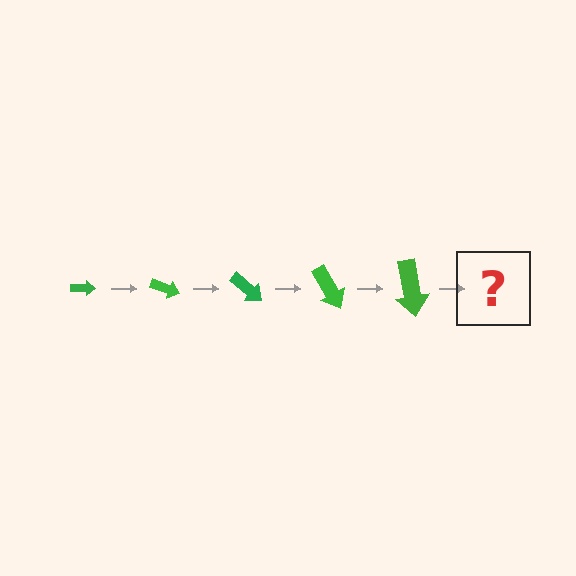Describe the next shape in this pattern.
It should be an arrow, larger than the previous one and rotated 100 degrees from the start.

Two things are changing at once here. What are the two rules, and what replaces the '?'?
The two rules are that the arrow grows larger each step and it rotates 20 degrees each step. The '?' should be an arrow, larger than the previous one and rotated 100 degrees from the start.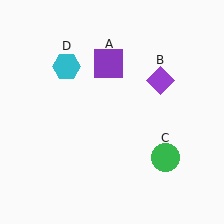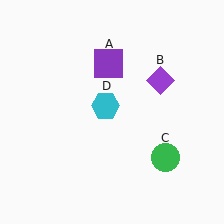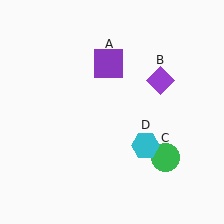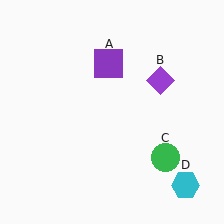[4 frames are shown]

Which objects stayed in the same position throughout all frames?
Purple square (object A) and purple diamond (object B) and green circle (object C) remained stationary.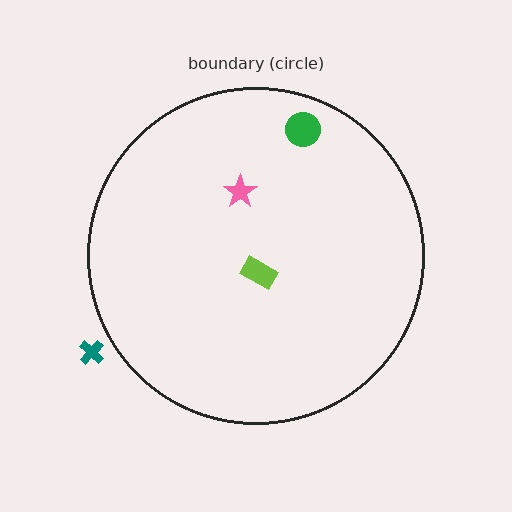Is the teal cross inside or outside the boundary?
Outside.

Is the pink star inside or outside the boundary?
Inside.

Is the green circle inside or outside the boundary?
Inside.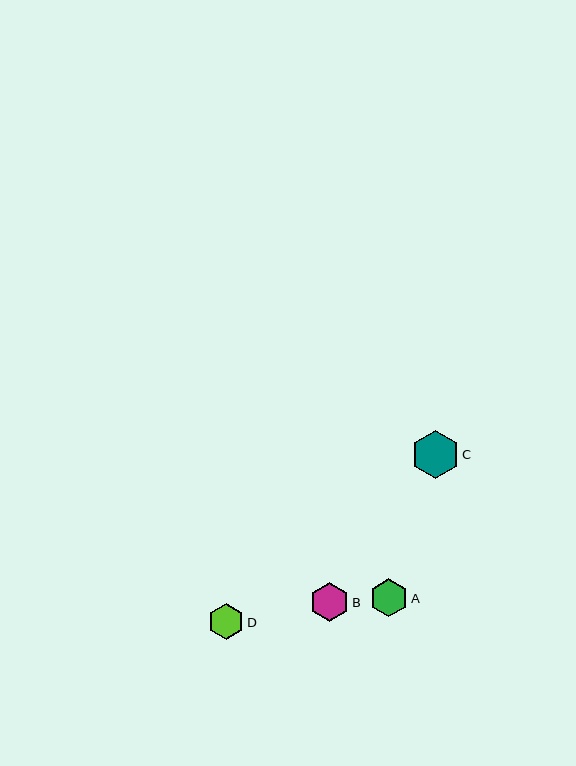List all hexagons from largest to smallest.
From largest to smallest: C, B, A, D.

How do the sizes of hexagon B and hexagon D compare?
Hexagon B and hexagon D are approximately the same size.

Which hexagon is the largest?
Hexagon C is the largest with a size of approximately 48 pixels.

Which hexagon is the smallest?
Hexagon D is the smallest with a size of approximately 36 pixels.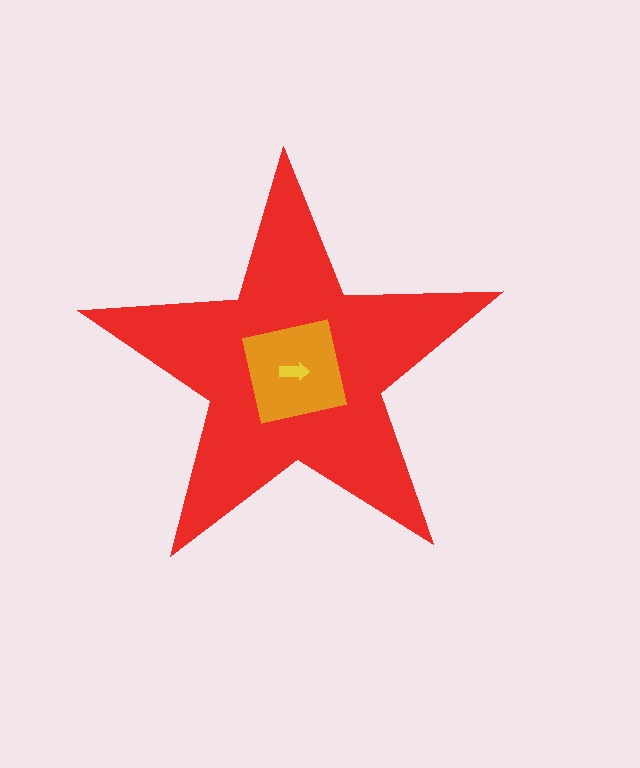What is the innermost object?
The yellow arrow.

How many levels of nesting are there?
3.